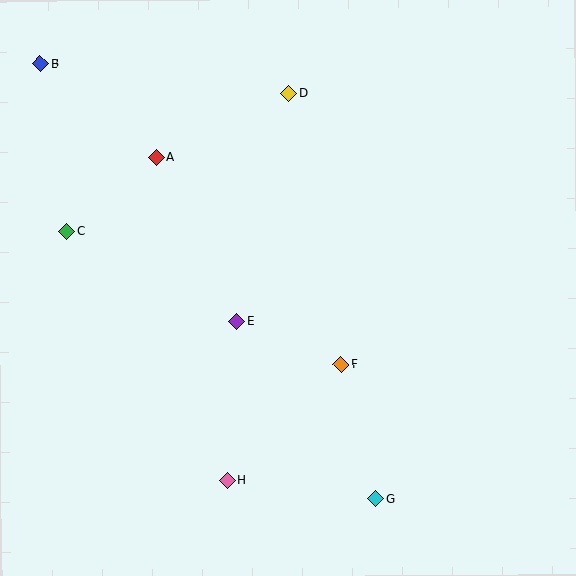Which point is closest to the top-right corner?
Point D is closest to the top-right corner.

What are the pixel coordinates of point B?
Point B is at (40, 63).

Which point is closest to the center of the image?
Point E at (237, 321) is closest to the center.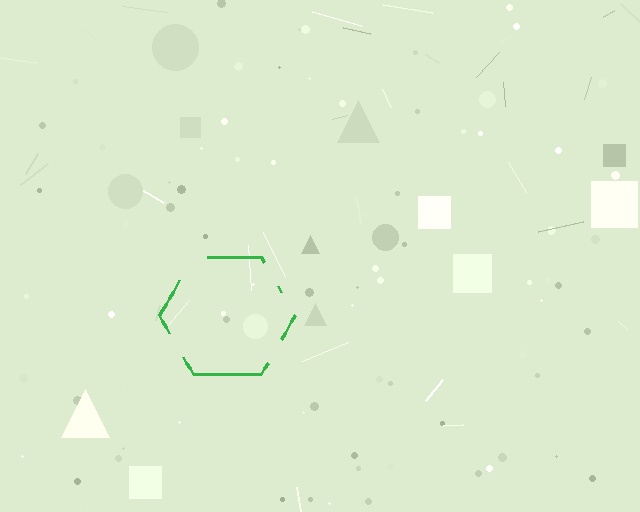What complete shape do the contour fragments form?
The contour fragments form a hexagon.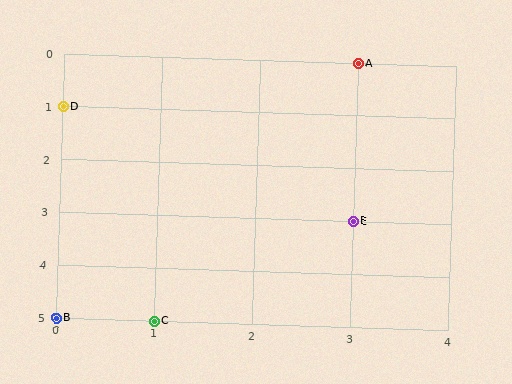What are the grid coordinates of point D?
Point D is at grid coordinates (0, 1).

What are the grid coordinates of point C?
Point C is at grid coordinates (1, 5).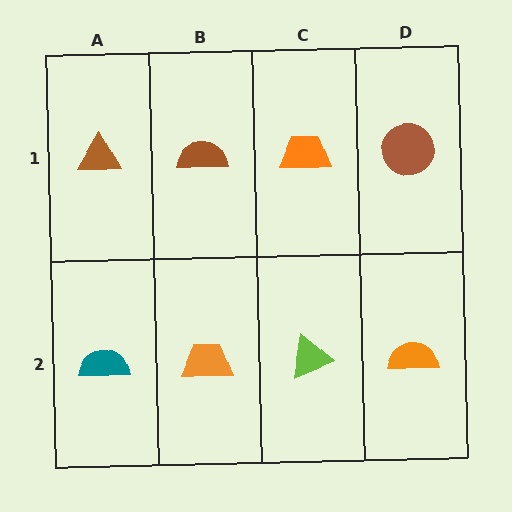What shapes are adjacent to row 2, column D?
A brown circle (row 1, column D), a lime triangle (row 2, column C).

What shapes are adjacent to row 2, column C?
An orange trapezoid (row 1, column C), an orange trapezoid (row 2, column B), an orange semicircle (row 2, column D).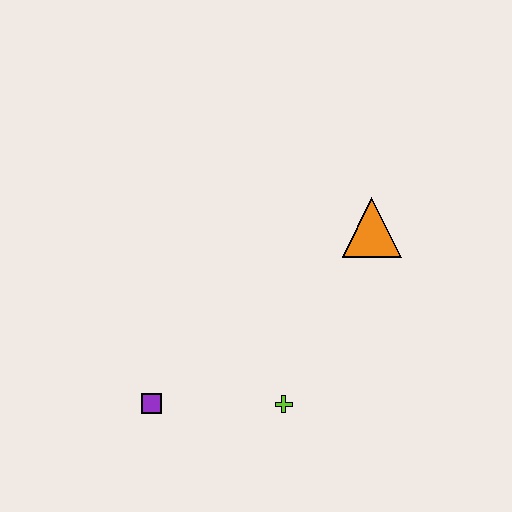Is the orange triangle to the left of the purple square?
No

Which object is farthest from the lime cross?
The orange triangle is farthest from the lime cross.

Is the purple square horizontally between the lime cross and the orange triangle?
No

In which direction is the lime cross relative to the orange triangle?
The lime cross is below the orange triangle.